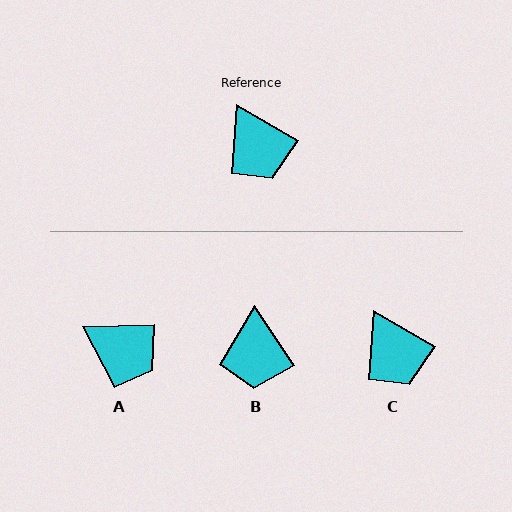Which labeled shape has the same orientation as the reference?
C.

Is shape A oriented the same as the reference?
No, it is off by about 32 degrees.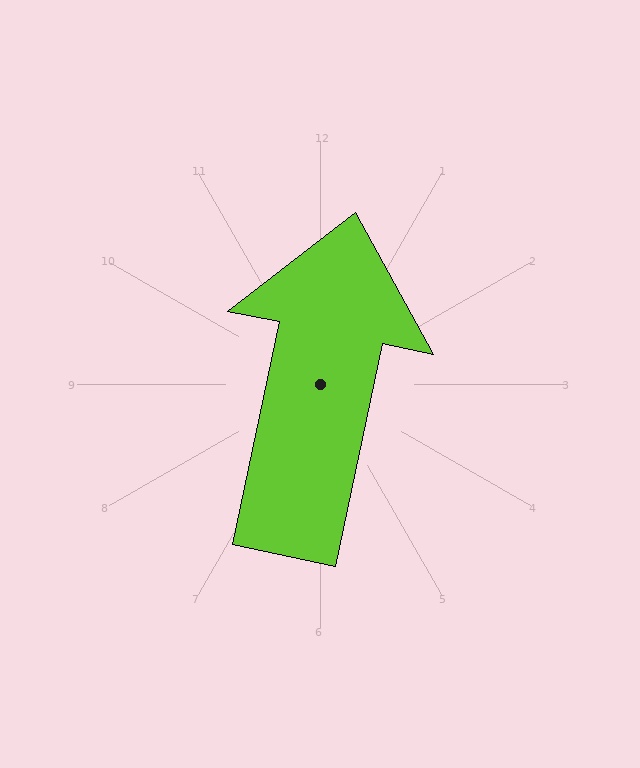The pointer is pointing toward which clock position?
Roughly 12 o'clock.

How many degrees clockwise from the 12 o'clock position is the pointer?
Approximately 12 degrees.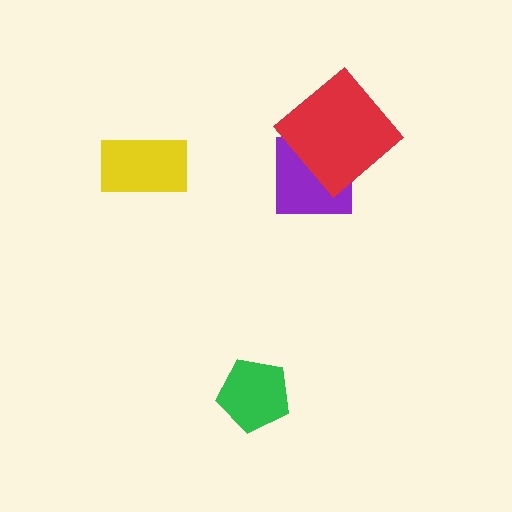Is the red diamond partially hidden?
No, no other shape covers it.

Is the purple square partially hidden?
Yes, it is partially covered by another shape.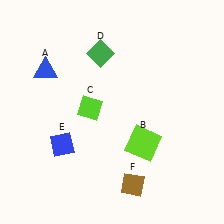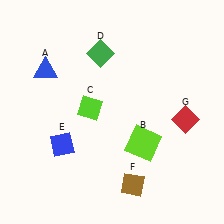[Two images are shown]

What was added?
A red diamond (G) was added in Image 2.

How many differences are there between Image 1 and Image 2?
There is 1 difference between the two images.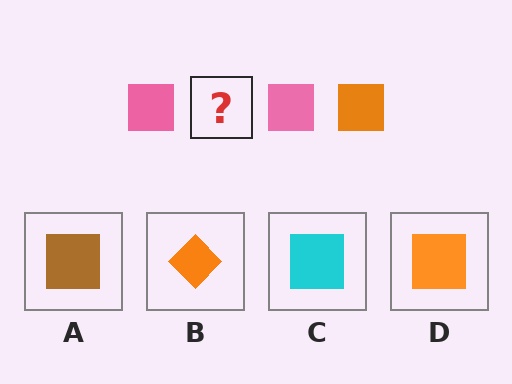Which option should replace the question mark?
Option D.